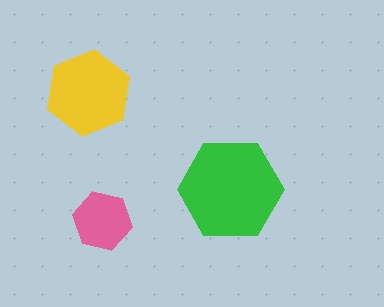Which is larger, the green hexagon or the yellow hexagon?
The green one.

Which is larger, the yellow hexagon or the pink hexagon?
The yellow one.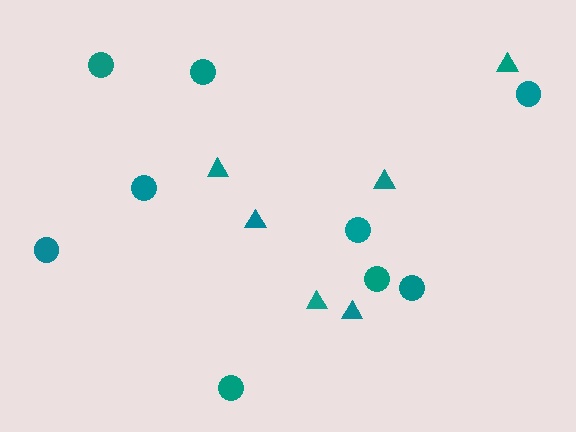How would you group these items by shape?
There are 2 groups: one group of triangles (6) and one group of circles (9).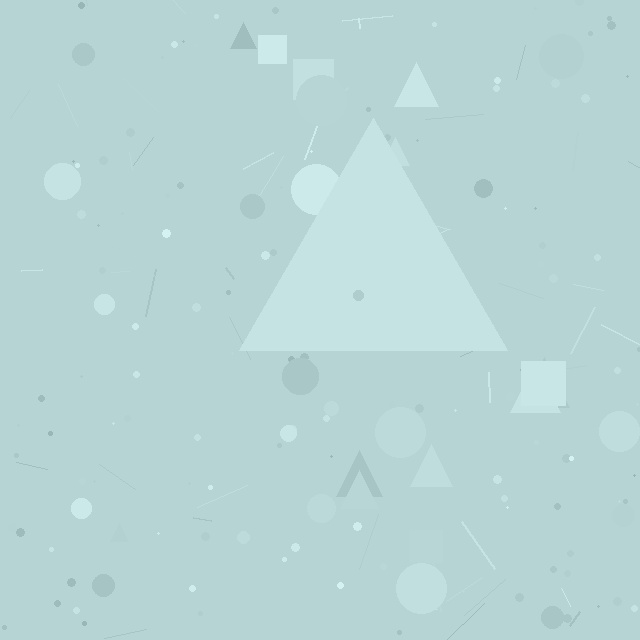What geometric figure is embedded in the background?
A triangle is embedded in the background.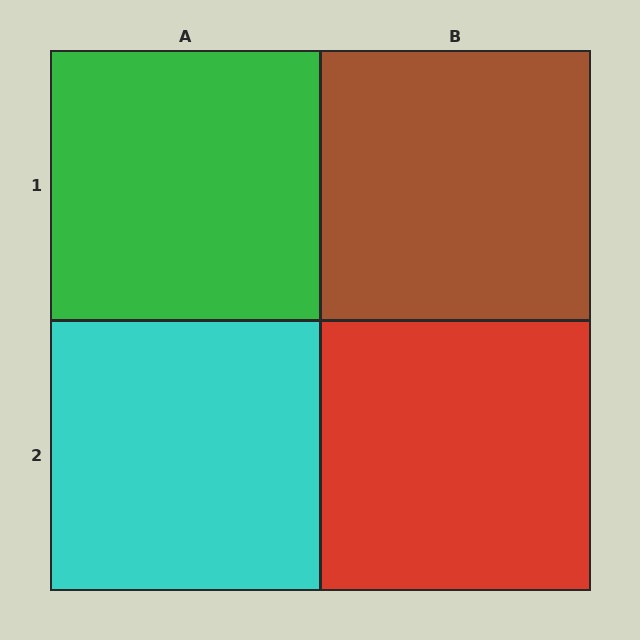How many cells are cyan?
1 cell is cyan.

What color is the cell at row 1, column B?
Brown.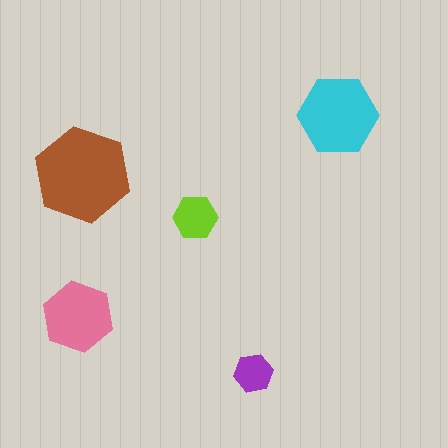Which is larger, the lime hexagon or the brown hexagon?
The brown one.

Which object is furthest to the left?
The pink hexagon is leftmost.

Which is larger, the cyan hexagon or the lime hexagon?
The cyan one.